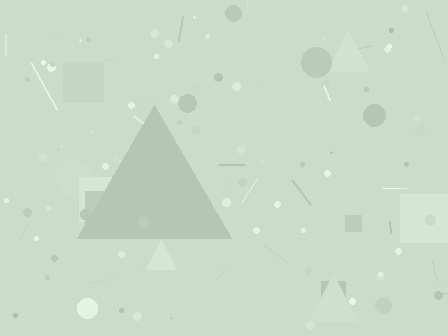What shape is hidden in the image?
A triangle is hidden in the image.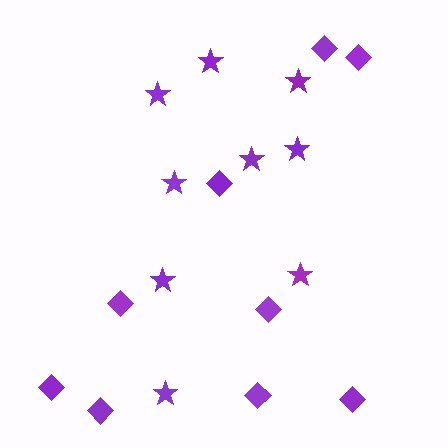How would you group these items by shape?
There are 2 groups: one group of stars (9) and one group of diamonds (9).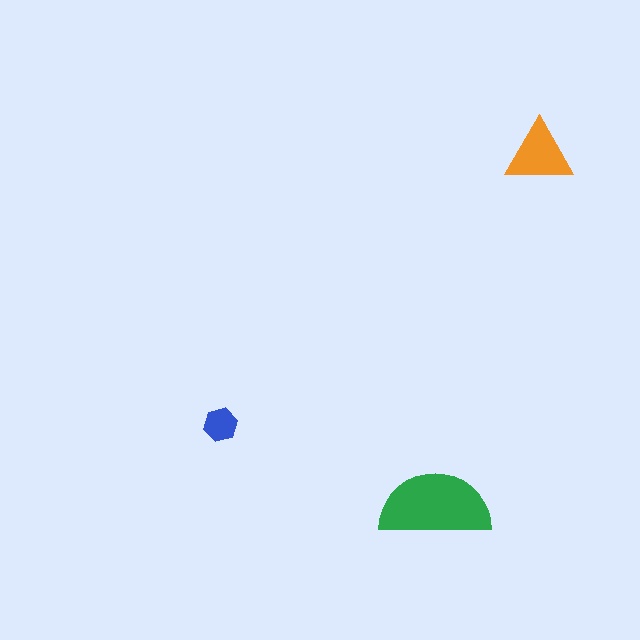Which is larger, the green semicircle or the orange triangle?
The green semicircle.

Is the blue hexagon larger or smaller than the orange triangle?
Smaller.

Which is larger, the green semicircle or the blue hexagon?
The green semicircle.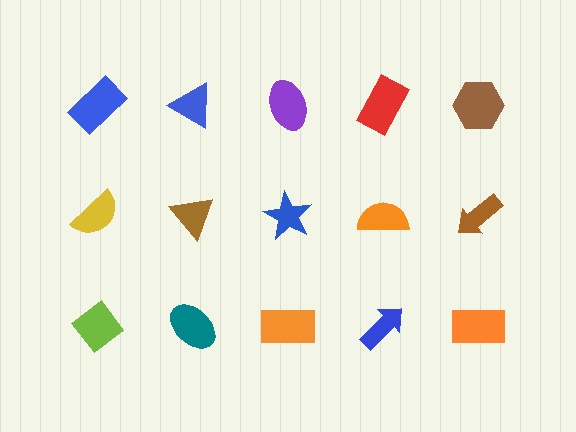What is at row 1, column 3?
A purple ellipse.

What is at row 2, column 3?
A blue star.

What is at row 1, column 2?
A blue triangle.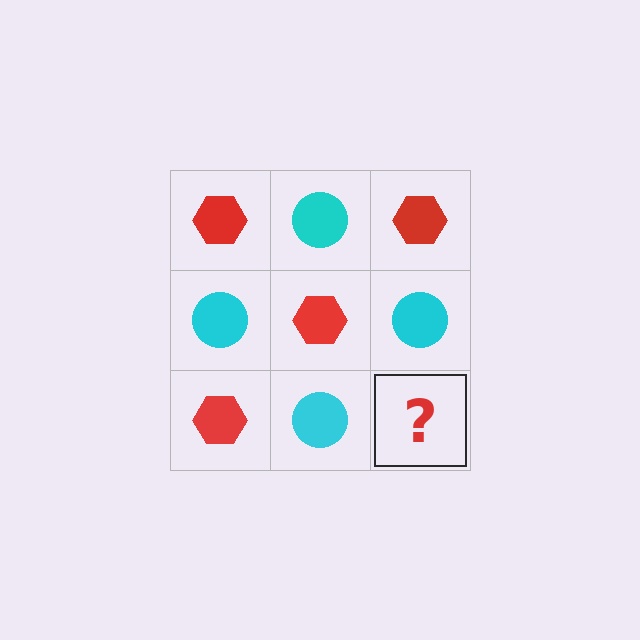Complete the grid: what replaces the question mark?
The question mark should be replaced with a red hexagon.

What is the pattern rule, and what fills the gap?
The rule is that it alternates red hexagon and cyan circle in a checkerboard pattern. The gap should be filled with a red hexagon.